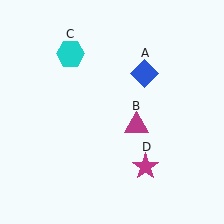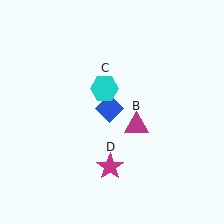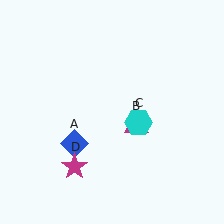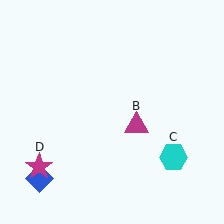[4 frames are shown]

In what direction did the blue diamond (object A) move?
The blue diamond (object A) moved down and to the left.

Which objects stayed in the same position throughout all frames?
Magenta triangle (object B) remained stationary.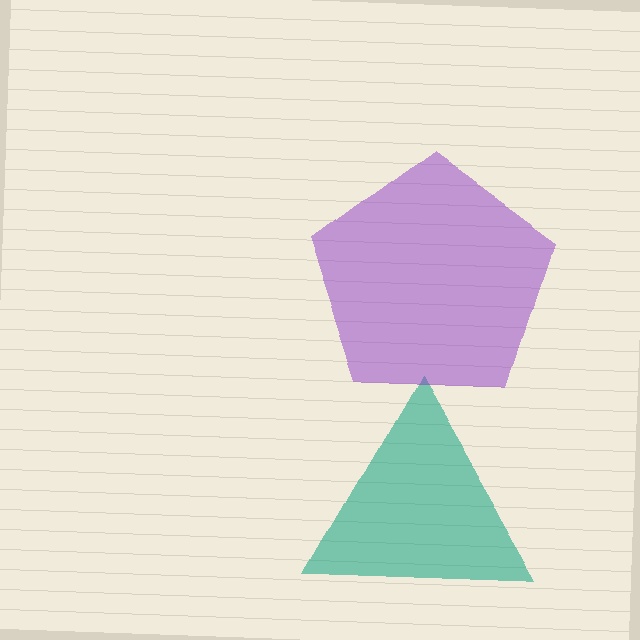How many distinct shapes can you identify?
There are 2 distinct shapes: a teal triangle, a purple pentagon.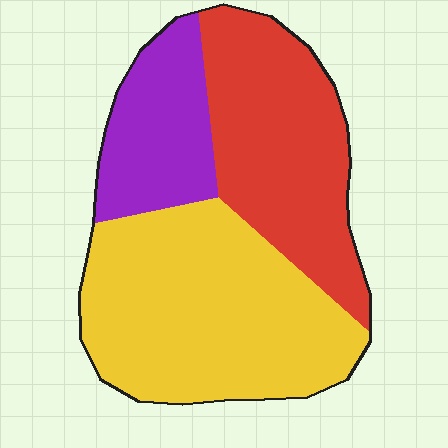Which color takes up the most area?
Yellow, at roughly 45%.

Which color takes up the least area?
Purple, at roughly 20%.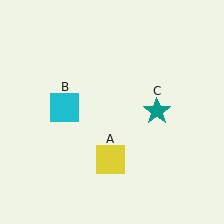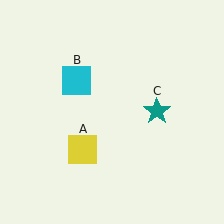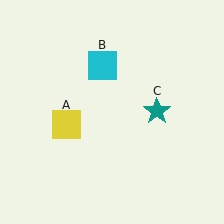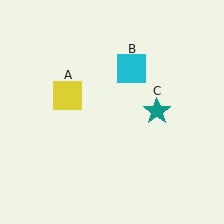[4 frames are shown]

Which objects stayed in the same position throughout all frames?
Teal star (object C) remained stationary.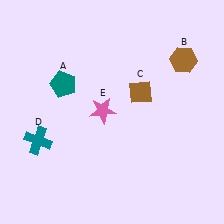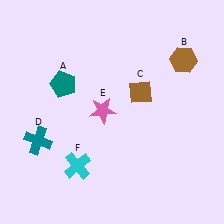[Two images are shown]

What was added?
A cyan cross (F) was added in Image 2.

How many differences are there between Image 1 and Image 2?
There is 1 difference between the two images.